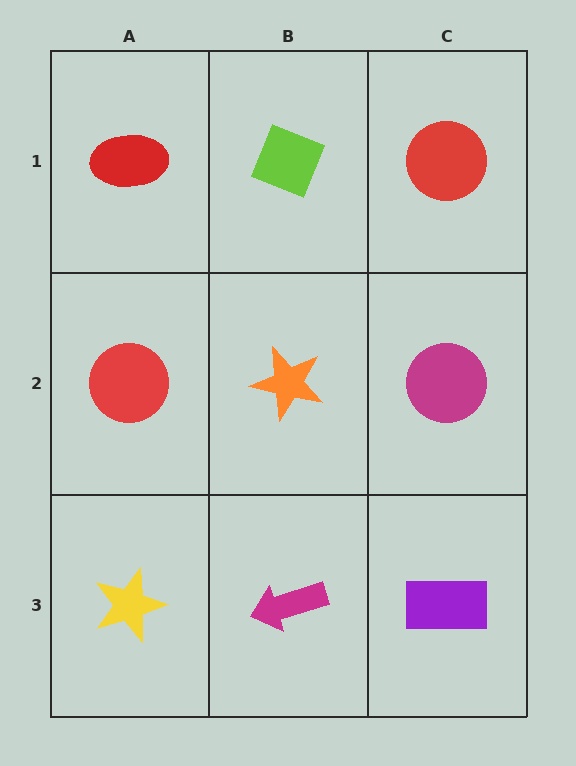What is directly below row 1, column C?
A magenta circle.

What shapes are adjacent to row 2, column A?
A red ellipse (row 1, column A), a yellow star (row 3, column A), an orange star (row 2, column B).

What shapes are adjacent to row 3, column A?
A red circle (row 2, column A), a magenta arrow (row 3, column B).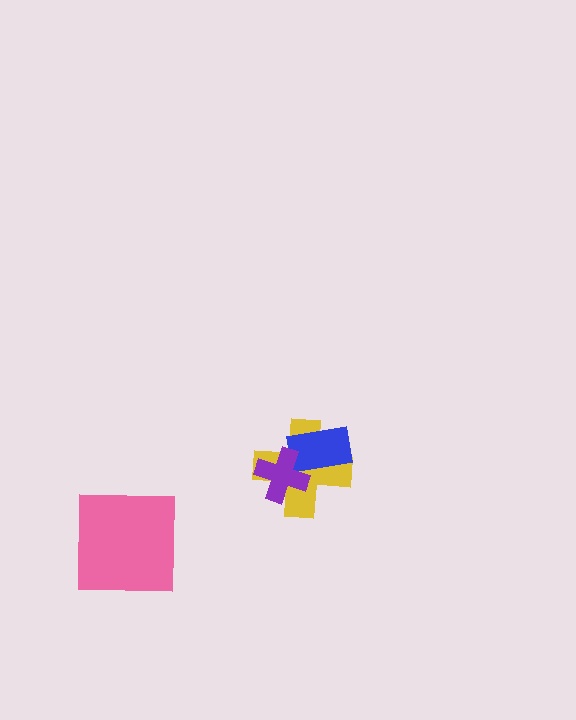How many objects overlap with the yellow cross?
2 objects overlap with the yellow cross.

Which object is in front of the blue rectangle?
The purple cross is in front of the blue rectangle.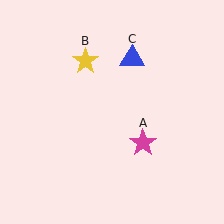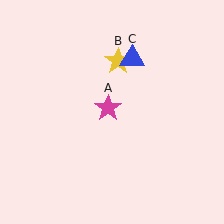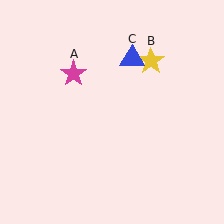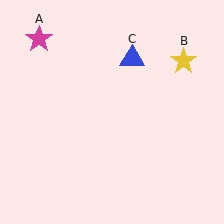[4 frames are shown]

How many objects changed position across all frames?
2 objects changed position: magenta star (object A), yellow star (object B).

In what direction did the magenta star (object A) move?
The magenta star (object A) moved up and to the left.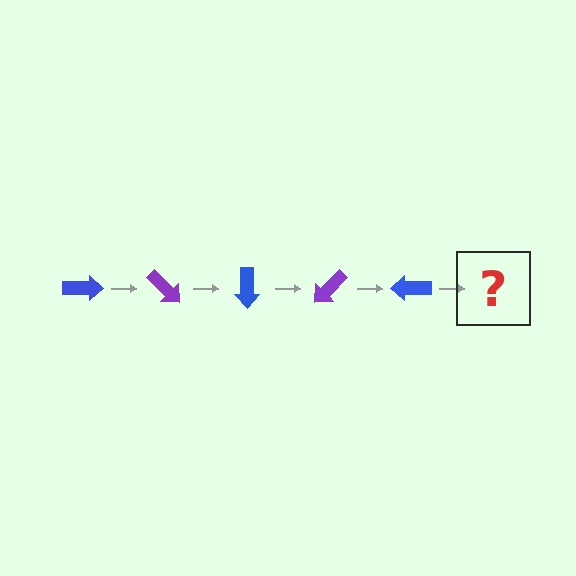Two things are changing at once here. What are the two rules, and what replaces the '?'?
The two rules are that it rotates 45 degrees each step and the color cycles through blue and purple. The '?' should be a purple arrow, rotated 225 degrees from the start.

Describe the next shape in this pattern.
It should be a purple arrow, rotated 225 degrees from the start.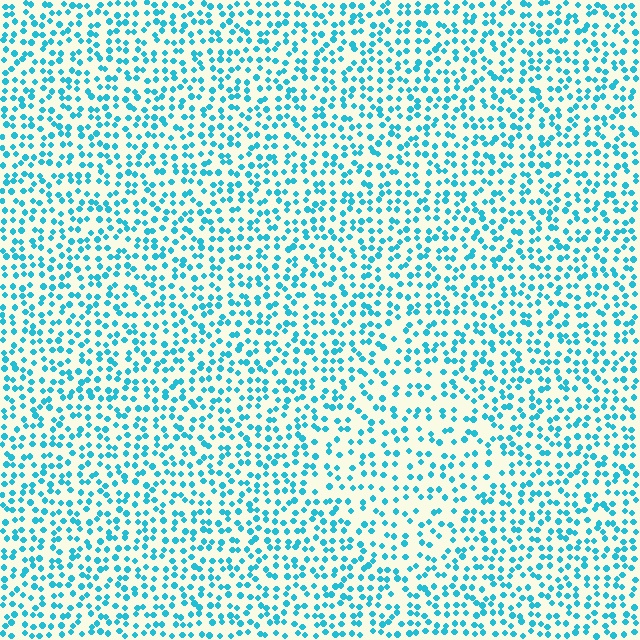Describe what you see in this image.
The image contains small cyan elements arranged at two different densities. A diamond-shaped region is visible where the elements are less densely packed than the surrounding area.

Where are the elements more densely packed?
The elements are more densely packed outside the diamond boundary.